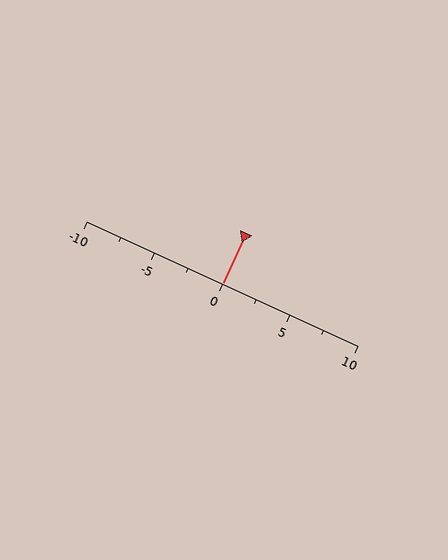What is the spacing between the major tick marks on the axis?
The major ticks are spaced 5 apart.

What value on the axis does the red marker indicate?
The marker indicates approximately 0.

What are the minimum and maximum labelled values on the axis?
The axis runs from -10 to 10.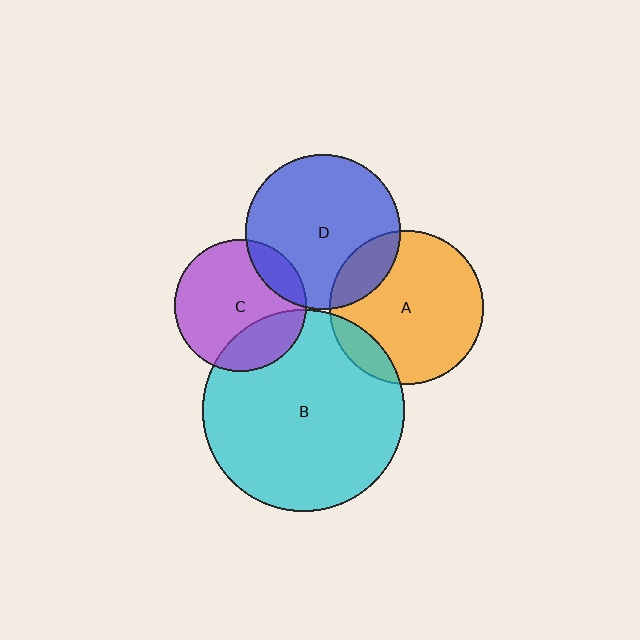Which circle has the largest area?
Circle B (cyan).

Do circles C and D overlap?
Yes.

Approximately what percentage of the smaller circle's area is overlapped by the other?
Approximately 15%.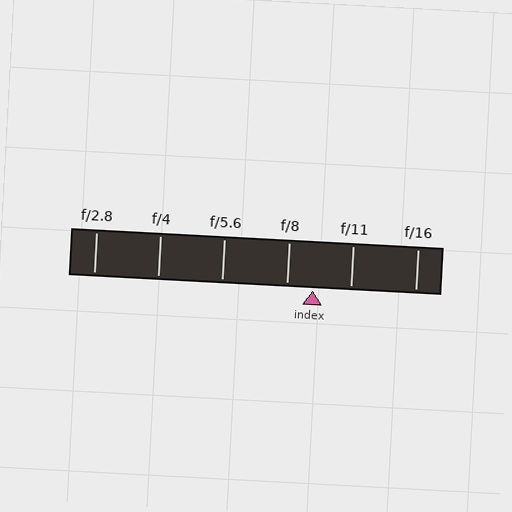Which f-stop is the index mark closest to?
The index mark is closest to f/8.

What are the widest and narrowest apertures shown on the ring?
The widest aperture shown is f/2.8 and the narrowest is f/16.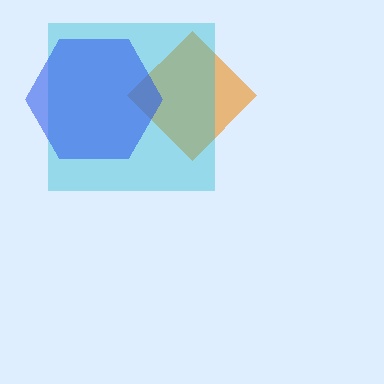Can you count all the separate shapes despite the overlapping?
Yes, there are 3 separate shapes.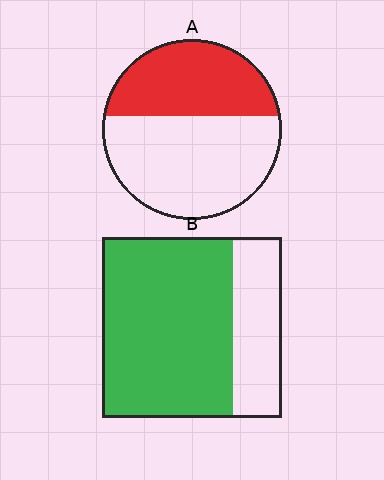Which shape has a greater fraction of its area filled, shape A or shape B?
Shape B.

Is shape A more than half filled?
No.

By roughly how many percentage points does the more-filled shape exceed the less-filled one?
By roughly 30 percentage points (B over A).